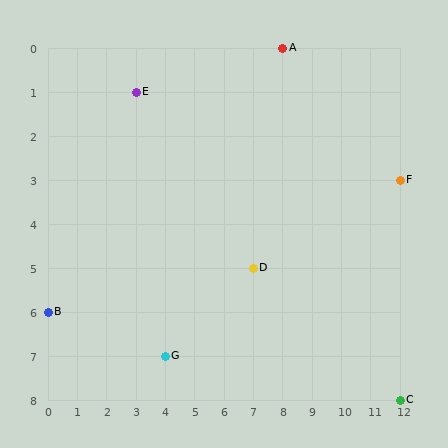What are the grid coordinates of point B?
Point B is at grid coordinates (0, 6).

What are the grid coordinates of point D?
Point D is at grid coordinates (7, 5).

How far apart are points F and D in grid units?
Points F and D are 5 columns and 2 rows apart (about 5.4 grid units diagonally).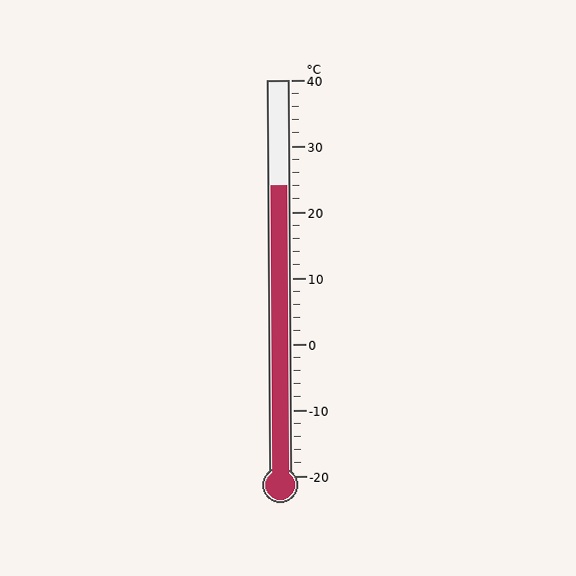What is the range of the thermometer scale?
The thermometer scale ranges from -20°C to 40°C.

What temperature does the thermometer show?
The thermometer shows approximately 24°C.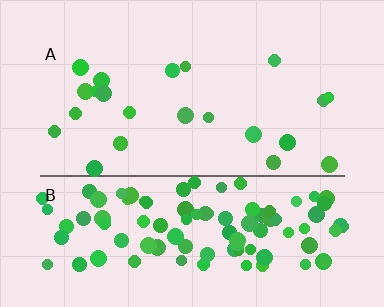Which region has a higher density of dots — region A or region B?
B (the bottom).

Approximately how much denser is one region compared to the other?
Approximately 4.7× — region B over region A.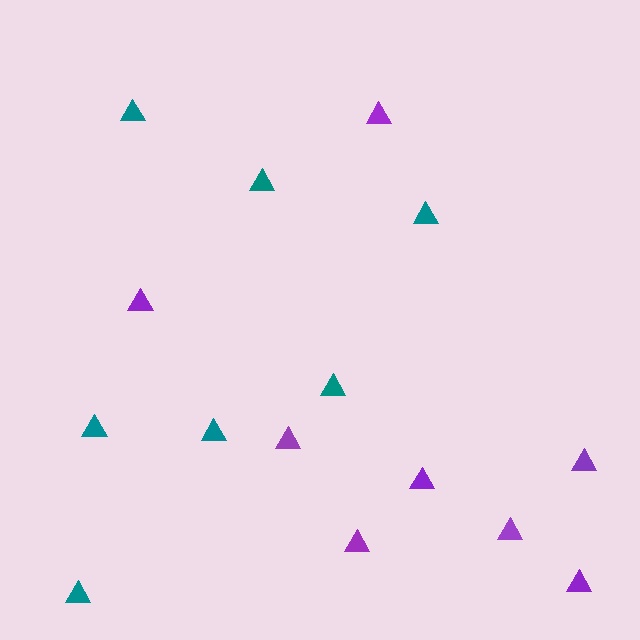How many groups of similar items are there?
There are 2 groups: one group of purple triangles (8) and one group of teal triangles (7).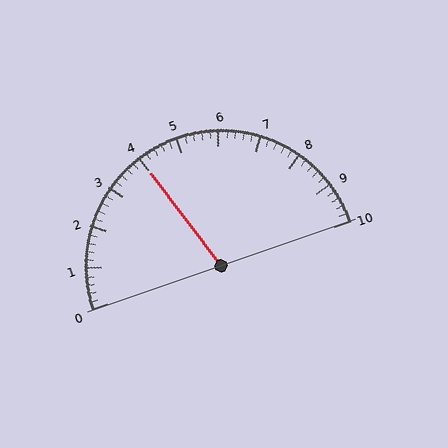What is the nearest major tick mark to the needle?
The nearest major tick mark is 4.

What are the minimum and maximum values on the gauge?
The gauge ranges from 0 to 10.